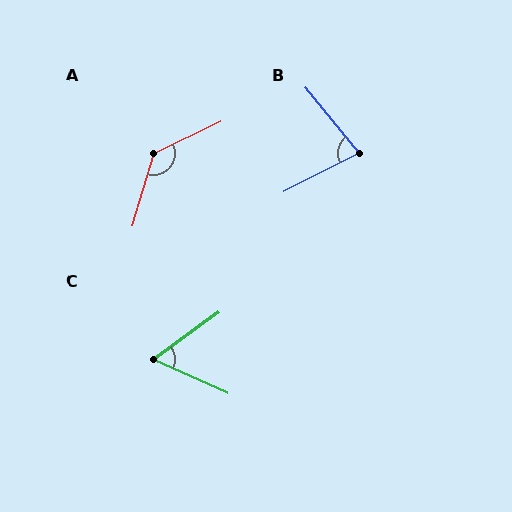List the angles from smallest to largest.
C (60°), B (78°), A (132°).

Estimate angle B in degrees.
Approximately 78 degrees.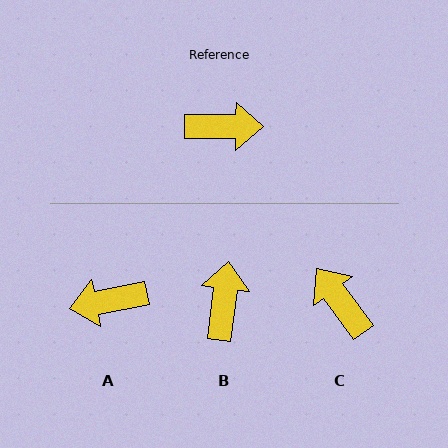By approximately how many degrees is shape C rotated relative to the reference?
Approximately 127 degrees counter-clockwise.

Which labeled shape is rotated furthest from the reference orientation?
A, about 169 degrees away.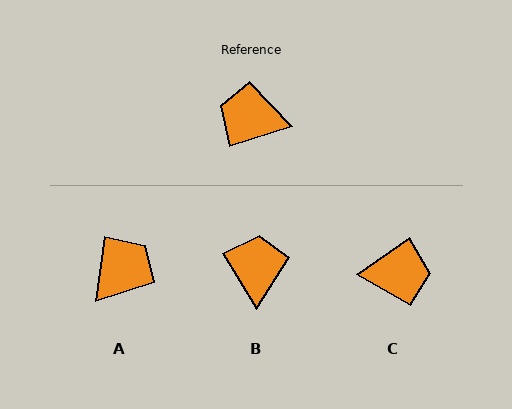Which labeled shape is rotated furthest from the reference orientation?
C, about 163 degrees away.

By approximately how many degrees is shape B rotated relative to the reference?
Approximately 76 degrees clockwise.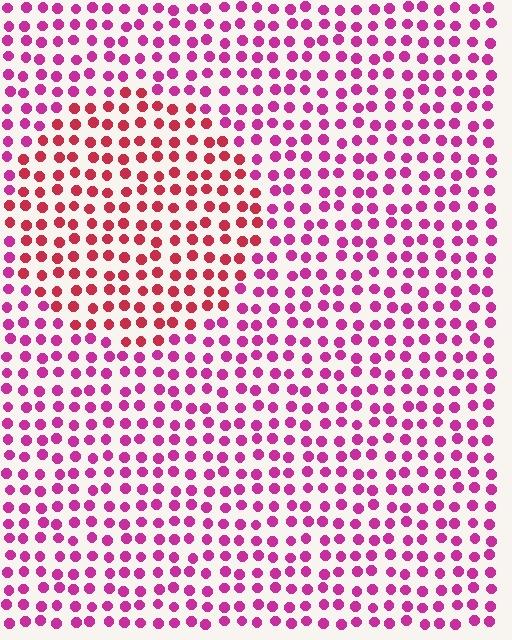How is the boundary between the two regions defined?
The boundary is defined purely by a slight shift in hue (about 33 degrees). Spacing, size, and orientation are identical on both sides.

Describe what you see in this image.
The image is filled with small magenta elements in a uniform arrangement. A circle-shaped region is visible where the elements are tinted to a slightly different hue, forming a subtle color boundary.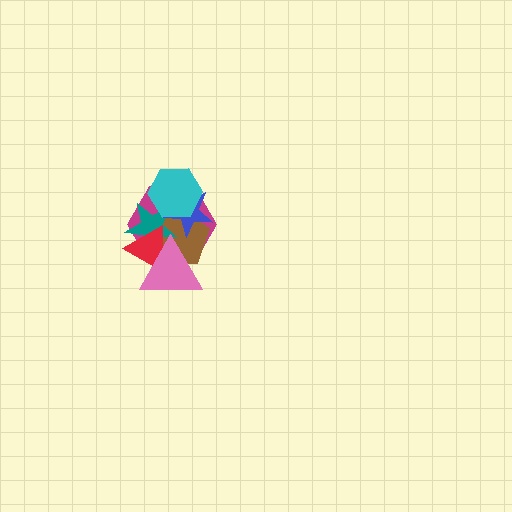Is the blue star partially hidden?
Yes, it is partially covered by another shape.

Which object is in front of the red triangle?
The pink triangle is in front of the red triangle.